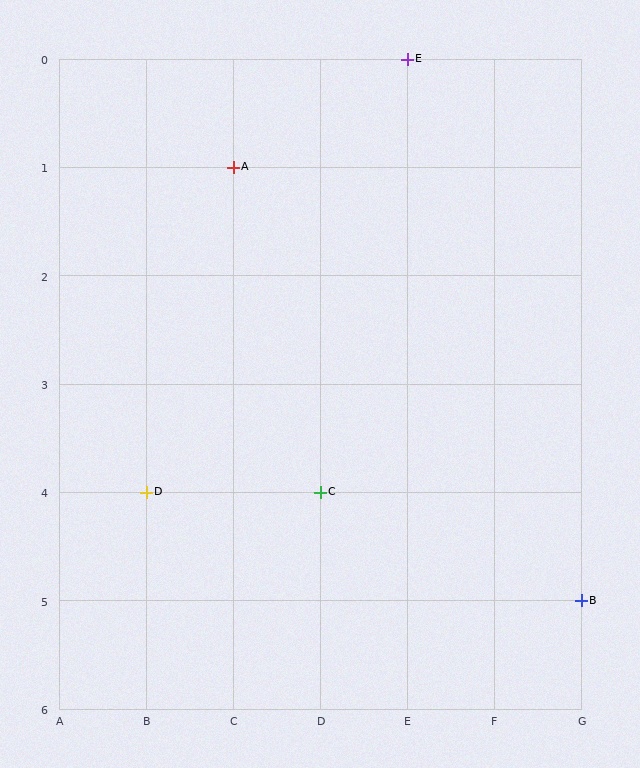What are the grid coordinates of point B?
Point B is at grid coordinates (G, 5).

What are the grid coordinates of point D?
Point D is at grid coordinates (B, 4).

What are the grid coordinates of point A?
Point A is at grid coordinates (C, 1).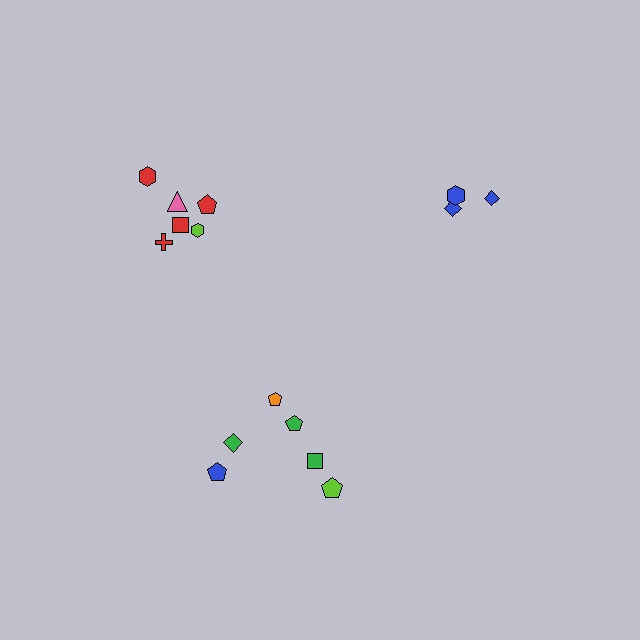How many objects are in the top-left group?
There are 6 objects.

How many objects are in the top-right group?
There are 3 objects.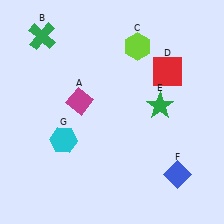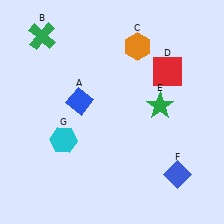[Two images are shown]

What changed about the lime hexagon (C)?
In Image 1, C is lime. In Image 2, it changed to orange.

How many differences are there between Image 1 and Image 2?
There are 2 differences between the two images.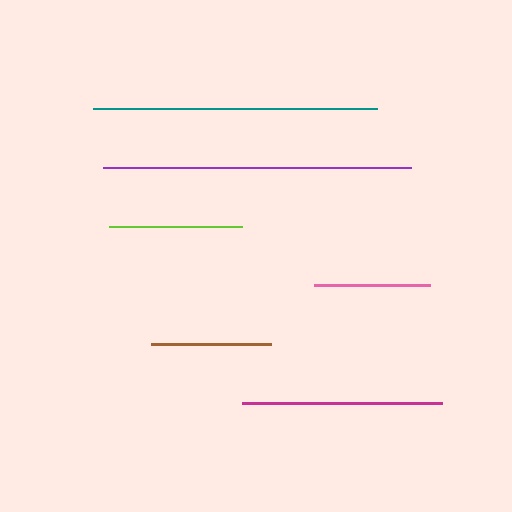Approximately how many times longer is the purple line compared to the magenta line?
The purple line is approximately 1.5 times the length of the magenta line.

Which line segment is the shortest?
The pink line is the shortest at approximately 115 pixels.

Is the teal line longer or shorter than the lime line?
The teal line is longer than the lime line.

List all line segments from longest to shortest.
From longest to shortest: purple, teal, magenta, lime, brown, pink.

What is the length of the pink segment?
The pink segment is approximately 115 pixels long.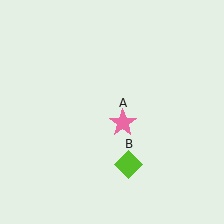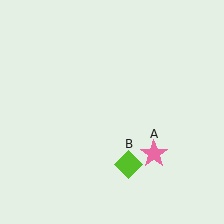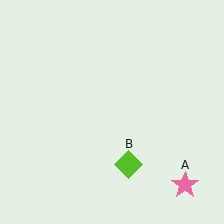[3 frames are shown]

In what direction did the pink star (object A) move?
The pink star (object A) moved down and to the right.